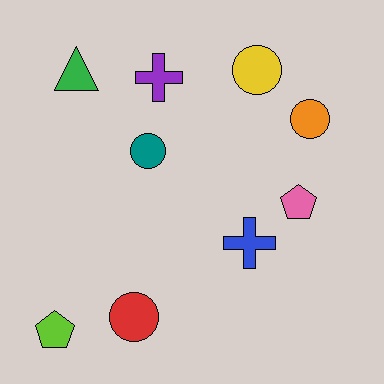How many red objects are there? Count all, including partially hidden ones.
There is 1 red object.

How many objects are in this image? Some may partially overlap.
There are 9 objects.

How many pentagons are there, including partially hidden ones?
There are 2 pentagons.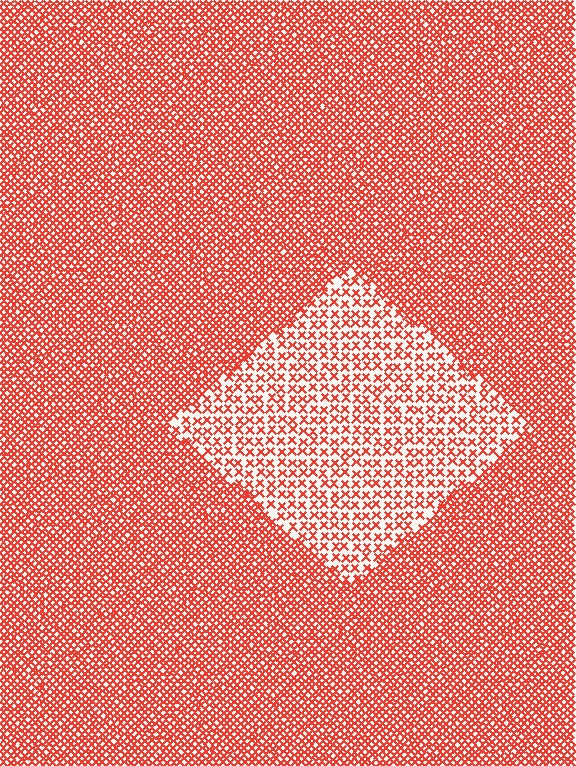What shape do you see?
I see a diamond.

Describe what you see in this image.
The image contains small red elements arranged at two different densities. A diamond-shaped region is visible where the elements are less densely packed than the surrounding area.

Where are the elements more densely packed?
The elements are more densely packed outside the diamond boundary.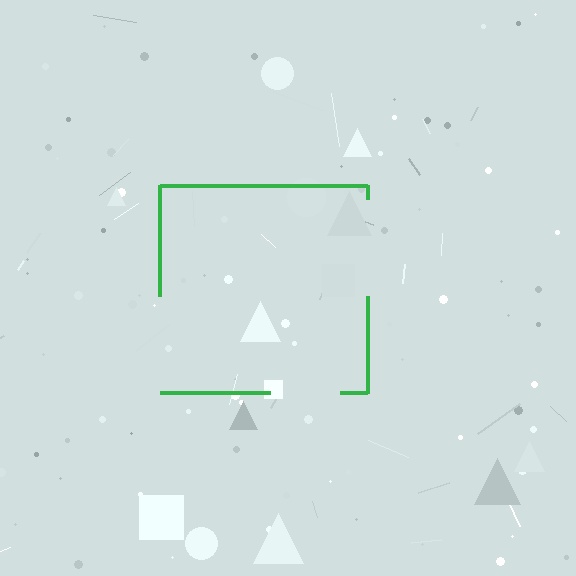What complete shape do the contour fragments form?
The contour fragments form a square.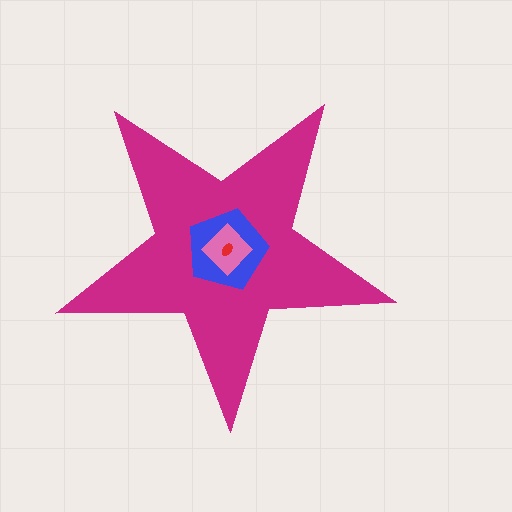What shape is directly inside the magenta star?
The blue pentagon.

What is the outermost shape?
The magenta star.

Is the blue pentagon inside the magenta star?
Yes.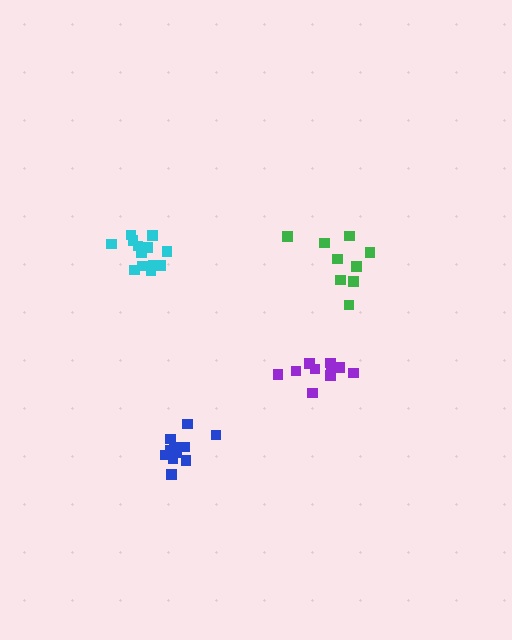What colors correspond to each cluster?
The clusters are colored: purple, green, blue, cyan.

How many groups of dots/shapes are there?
There are 4 groups.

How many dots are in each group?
Group 1: 10 dots, Group 2: 9 dots, Group 3: 11 dots, Group 4: 13 dots (43 total).